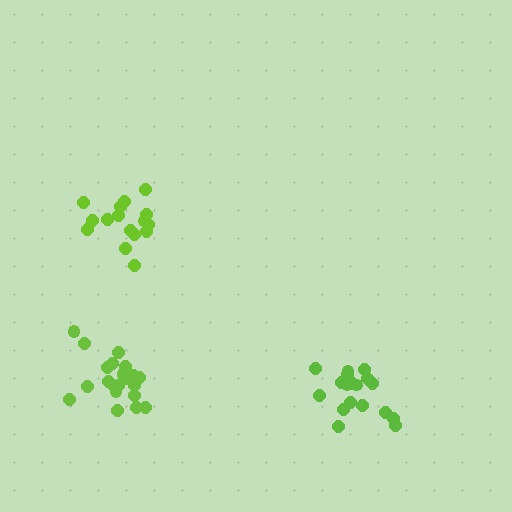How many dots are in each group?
Group 1: 18 dots, Group 2: 16 dots, Group 3: 21 dots (55 total).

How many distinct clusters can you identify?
There are 3 distinct clusters.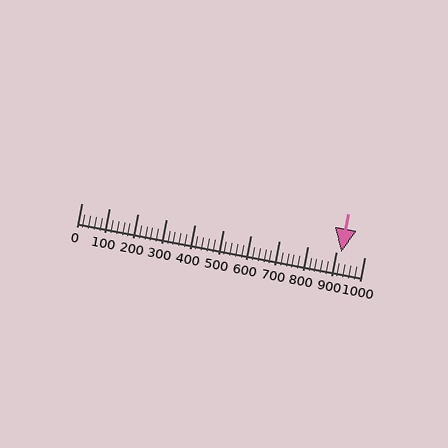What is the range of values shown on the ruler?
The ruler shows values from 0 to 1000.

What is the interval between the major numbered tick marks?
The major tick marks are spaced 100 units apart.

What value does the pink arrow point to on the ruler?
The pink arrow points to approximately 917.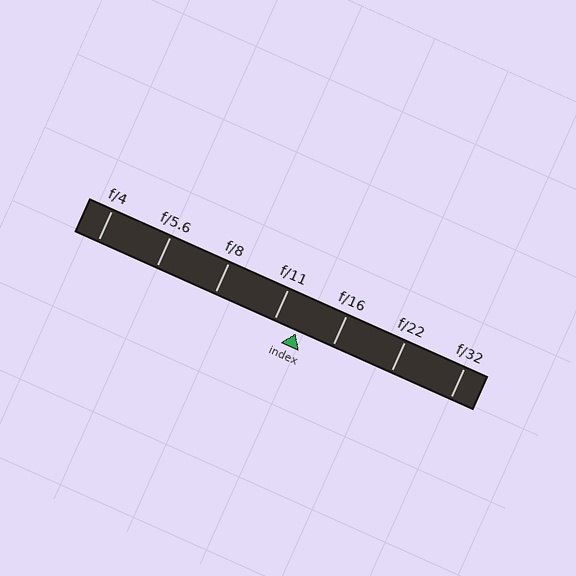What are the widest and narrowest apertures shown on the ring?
The widest aperture shown is f/4 and the narrowest is f/32.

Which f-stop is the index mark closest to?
The index mark is closest to f/11.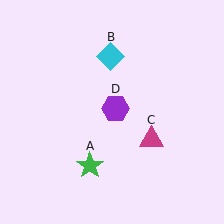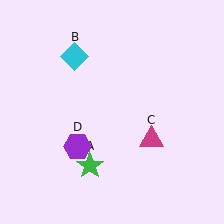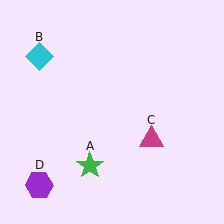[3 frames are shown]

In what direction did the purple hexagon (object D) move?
The purple hexagon (object D) moved down and to the left.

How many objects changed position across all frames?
2 objects changed position: cyan diamond (object B), purple hexagon (object D).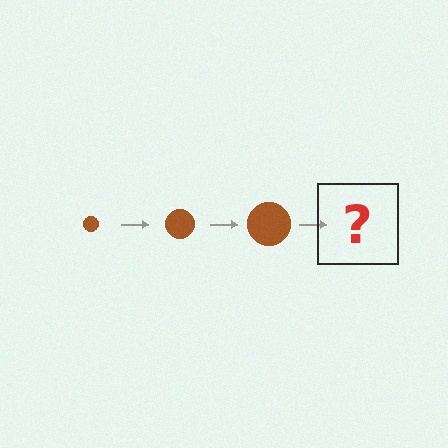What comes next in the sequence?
The next element should be a brown circle, larger than the previous one.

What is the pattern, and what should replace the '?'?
The pattern is that the circle gets progressively larger each step. The '?' should be a brown circle, larger than the previous one.